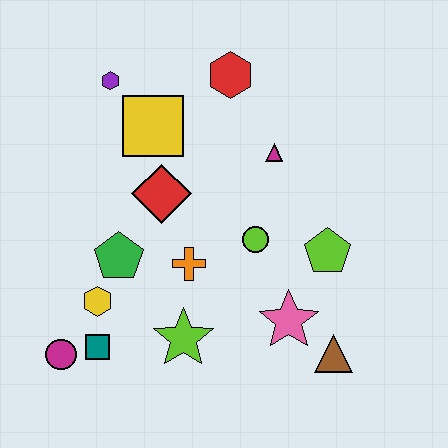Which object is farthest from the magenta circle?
The red hexagon is farthest from the magenta circle.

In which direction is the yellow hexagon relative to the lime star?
The yellow hexagon is to the left of the lime star.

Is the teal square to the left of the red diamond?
Yes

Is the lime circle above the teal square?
Yes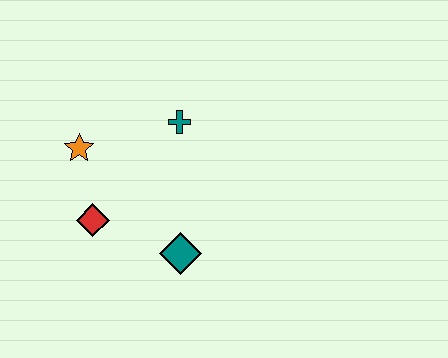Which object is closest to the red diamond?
The orange star is closest to the red diamond.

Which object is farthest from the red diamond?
The teal cross is farthest from the red diamond.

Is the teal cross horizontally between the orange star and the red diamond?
No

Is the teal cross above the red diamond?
Yes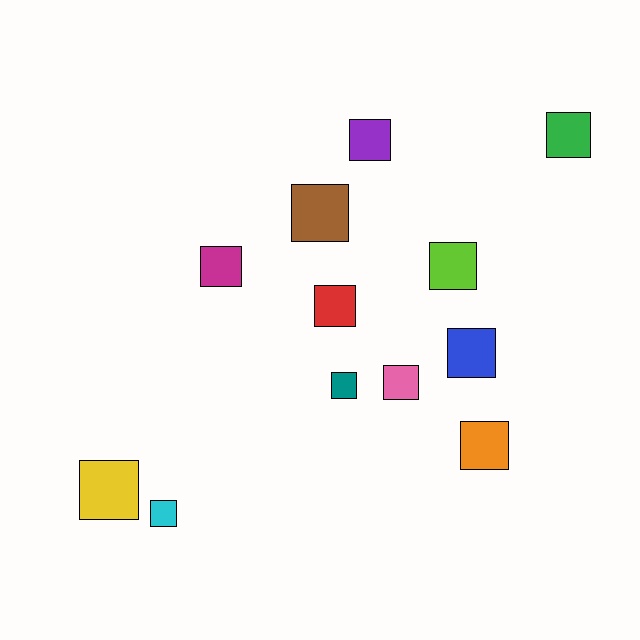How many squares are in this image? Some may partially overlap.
There are 12 squares.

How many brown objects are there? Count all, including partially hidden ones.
There is 1 brown object.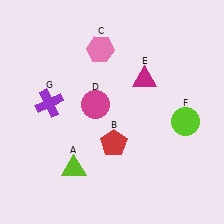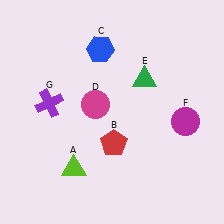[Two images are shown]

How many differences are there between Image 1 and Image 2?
There are 3 differences between the two images.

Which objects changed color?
C changed from pink to blue. E changed from magenta to green. F changed from lime to magenta.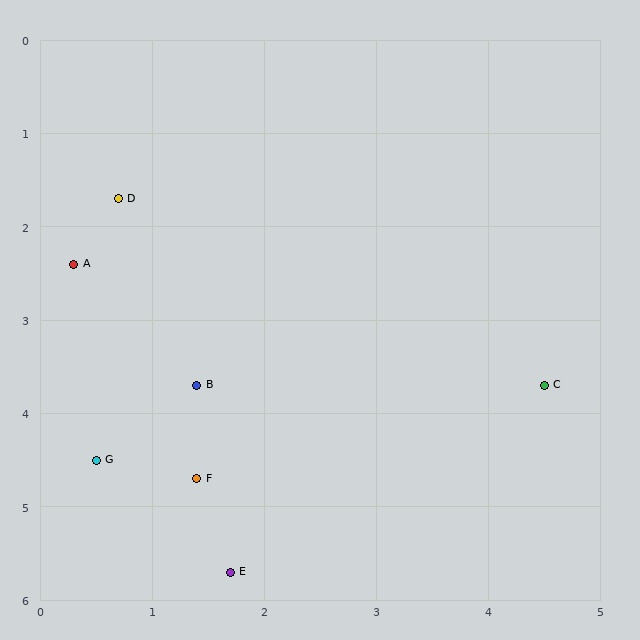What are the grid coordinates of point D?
Point D is at approximately (0.7, 1.7).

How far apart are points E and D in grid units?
Points E and D are about 4.1 grid units apart.